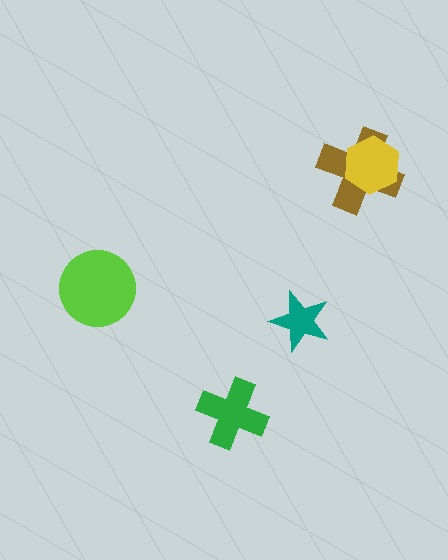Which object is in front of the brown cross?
The yellow hexagon is in front of the brown cross.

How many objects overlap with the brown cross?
1 object overlaps with the brown cross.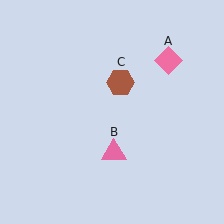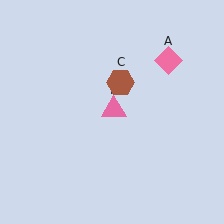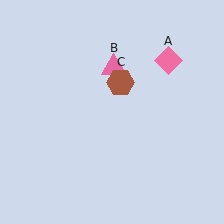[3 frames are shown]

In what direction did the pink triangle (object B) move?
The pink triangle (object B) moved up.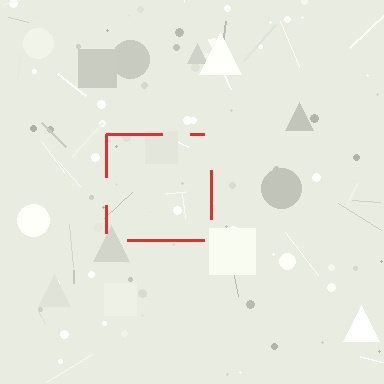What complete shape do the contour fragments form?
The contour fragments form a square.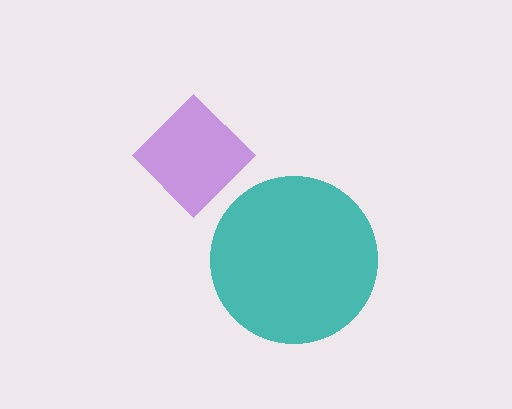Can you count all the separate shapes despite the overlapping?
Yes, there are 2 separate shapes.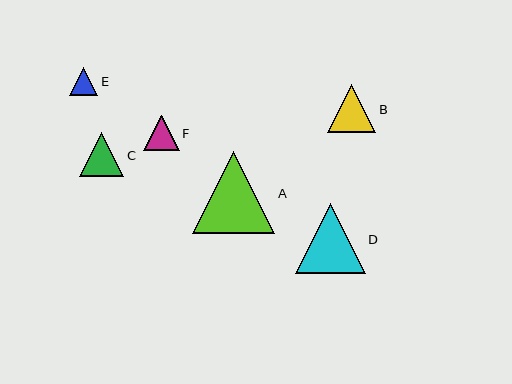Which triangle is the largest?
Triangle A is the largest with a size of approximately 82 pixels.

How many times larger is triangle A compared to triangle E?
Triangle A is approximately 2.9 times the size of triangle E.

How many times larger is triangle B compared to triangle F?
Triangle B is approximately 1.4 times the size of triangle F.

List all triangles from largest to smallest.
From largest to smallest: A, D, B, C, F, E.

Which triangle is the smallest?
Triangle E is the smallest with a size of approximately 28 pixels.